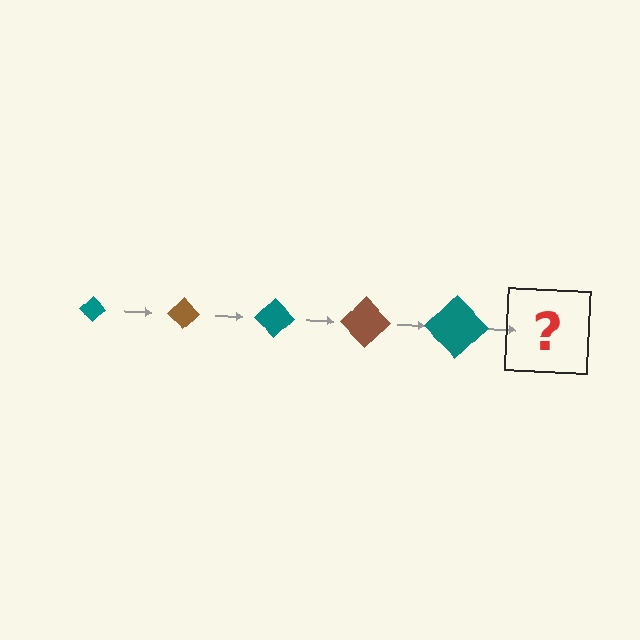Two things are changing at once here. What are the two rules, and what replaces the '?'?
The two rules are that the diamond grows larger each step and the color cycles through teal and brown. The '?' should be a brown diamond, larger than the previous one.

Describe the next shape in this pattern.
It should be a brown diamond, larger than the previous one.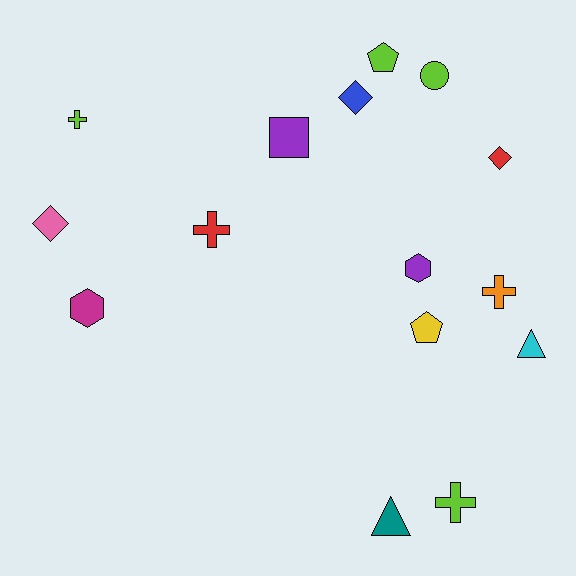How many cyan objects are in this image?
There is 1 cyan object.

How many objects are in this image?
There are 15 objects.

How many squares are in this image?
There is 1 square.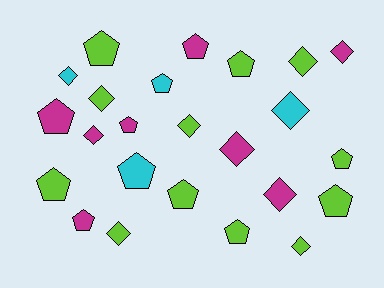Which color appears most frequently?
Lime, with 12 objects.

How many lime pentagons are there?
There are 7 lime pentagons.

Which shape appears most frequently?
Pentagon, with 13 objects.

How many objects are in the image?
There are 24 objects.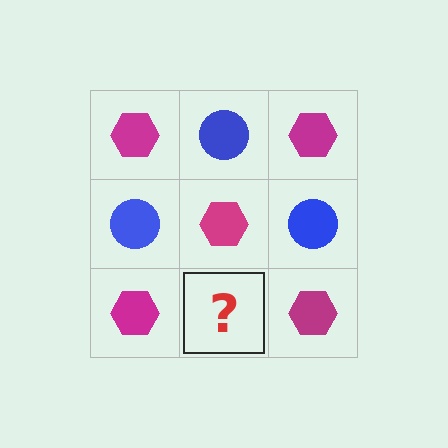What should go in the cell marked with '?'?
The missing cell should contain a blue circle.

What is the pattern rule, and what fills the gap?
The rule is that it alternates magenta hexagon and blue circle in a checkerboard pattern. The gap should be filled with a blue circle.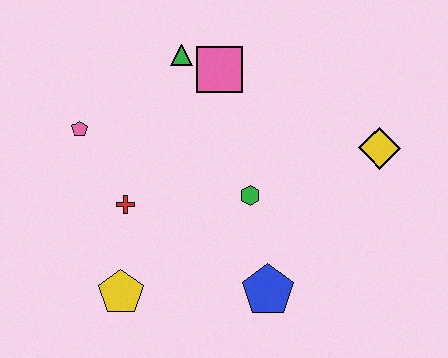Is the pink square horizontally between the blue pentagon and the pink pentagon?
Yes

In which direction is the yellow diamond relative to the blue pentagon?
The yellow diamond is above the blue pentagon.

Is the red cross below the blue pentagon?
No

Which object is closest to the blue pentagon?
The green hexagon is closest to the blue pentagon.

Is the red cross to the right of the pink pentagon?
Yes